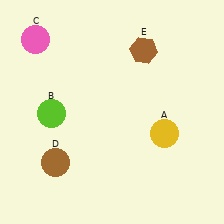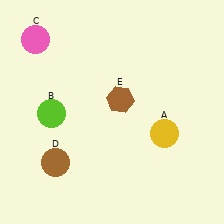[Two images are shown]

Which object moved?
The brown hexagon (E) moved down.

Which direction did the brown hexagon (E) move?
The brown hexagon (E) moved down.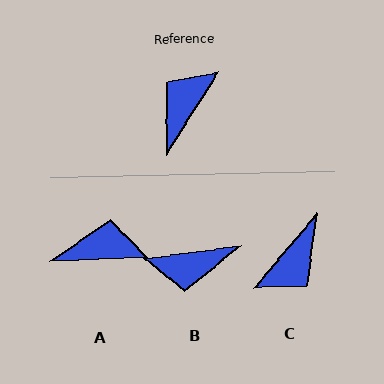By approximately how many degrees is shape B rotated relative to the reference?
Approximately 129 degrees counter-clockwise.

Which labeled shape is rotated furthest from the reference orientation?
C, about 172 degrees away.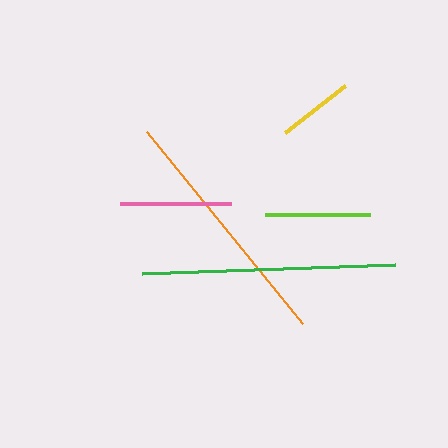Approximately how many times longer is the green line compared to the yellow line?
The green line is approximately 3.3 times the length of the yellow line.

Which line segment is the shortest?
The yellow line is the shortest at approximately 76 pixels.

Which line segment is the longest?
The green line is the longest at approximately 253 pixels.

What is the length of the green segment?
The green segment is approximately 253 pixels long.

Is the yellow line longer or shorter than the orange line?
The orange line is longer than the yellow line.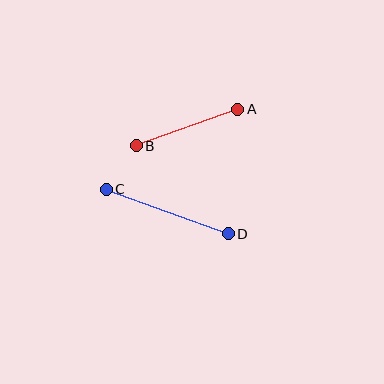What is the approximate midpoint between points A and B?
The midpoint is at approximately (187, 128) pixels.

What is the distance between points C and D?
The distance is approximately 130 pixels.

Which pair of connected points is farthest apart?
Points C and D are farthest apart.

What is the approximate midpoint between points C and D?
The midpoint is at approximately (167, 212) pixels.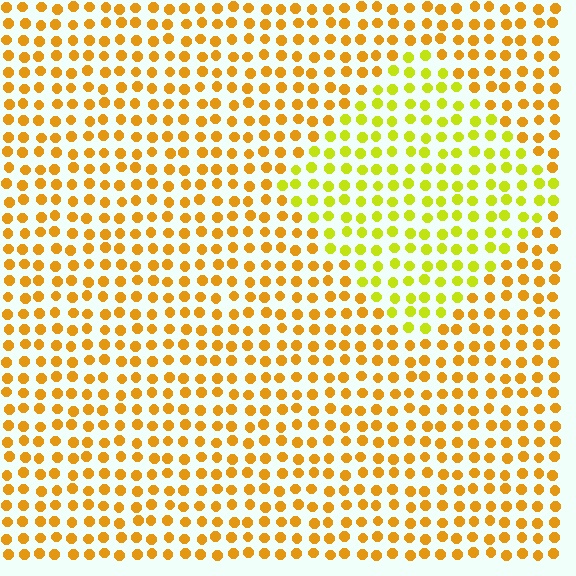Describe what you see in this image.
The image is filled with small orange elements in a uniform arrangement. A diamond-shaped region is visible where the elements are tinted to a slightly different hue, forming a subtle color boundary.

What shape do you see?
I see a diamond.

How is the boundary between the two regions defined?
The boundary is defined purely by a slight shift in hue (about 33 degrees). Spacing, size, and orientation are identical on both sides.